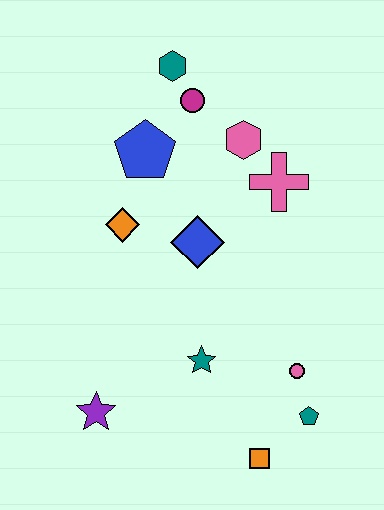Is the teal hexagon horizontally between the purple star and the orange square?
Yes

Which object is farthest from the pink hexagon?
The orange square is farthest from the pink hexagon.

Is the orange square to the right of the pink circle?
No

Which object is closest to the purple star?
The teal star is closest to the purple star.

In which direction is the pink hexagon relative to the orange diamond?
The pink hexagon is to the right of the orange diamond.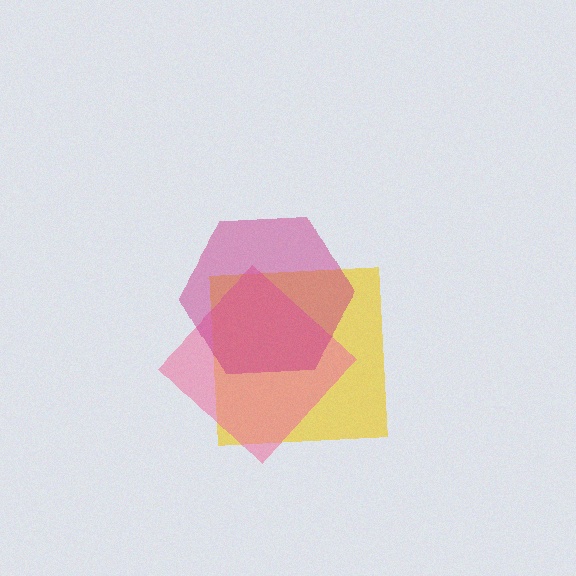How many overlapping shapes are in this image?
There are 3 overlapping shapes in the image.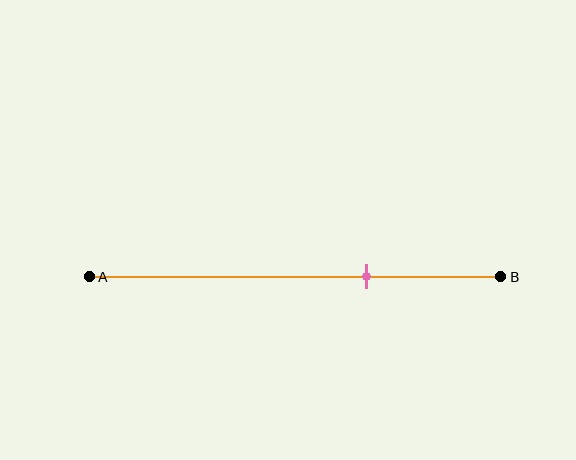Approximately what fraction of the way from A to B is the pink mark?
The pink mark is approximately 65% of the way from A to B.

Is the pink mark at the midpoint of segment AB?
No, the mark is at about 65% from A, not at the 50% midpoint.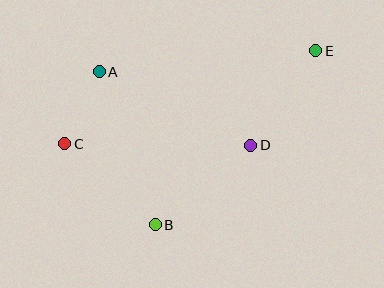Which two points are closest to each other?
Points A and C are closest to each other.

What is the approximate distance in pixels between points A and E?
The distance between A and E is approximately 218 pixels.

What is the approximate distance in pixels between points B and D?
The distance between B and D is approximately 124 pixels.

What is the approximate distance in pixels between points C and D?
The distance between C and D is approximately 186 pixels.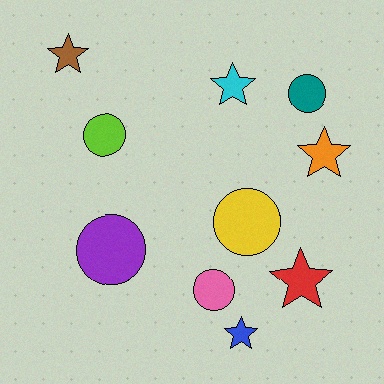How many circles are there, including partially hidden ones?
There are 5 circles.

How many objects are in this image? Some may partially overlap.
There are 10 objects.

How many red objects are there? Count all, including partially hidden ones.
There is 1 red object.